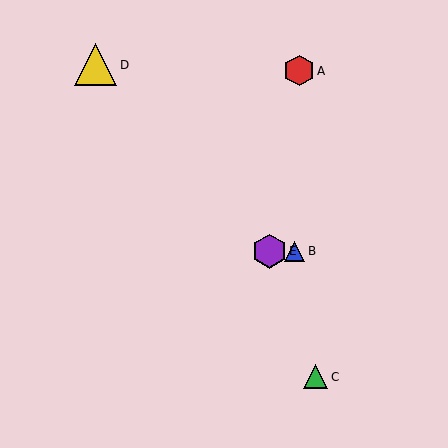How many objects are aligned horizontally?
2 objects (B, E) are aligned horizontally.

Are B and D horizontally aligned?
No, B is at y≈251 and D is at y≈65.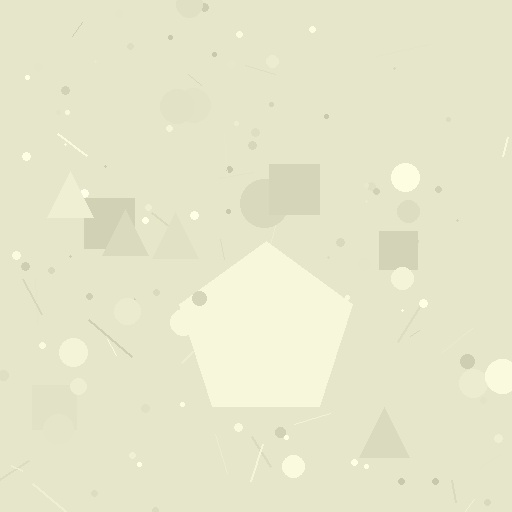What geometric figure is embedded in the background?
A pentagon is embedded in the background.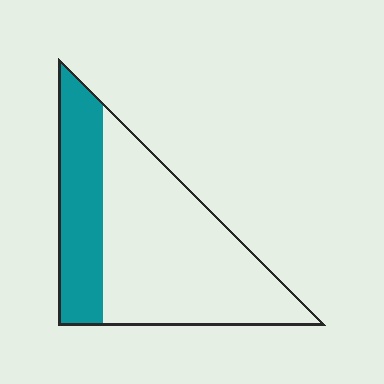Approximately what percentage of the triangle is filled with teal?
Approximately 30%.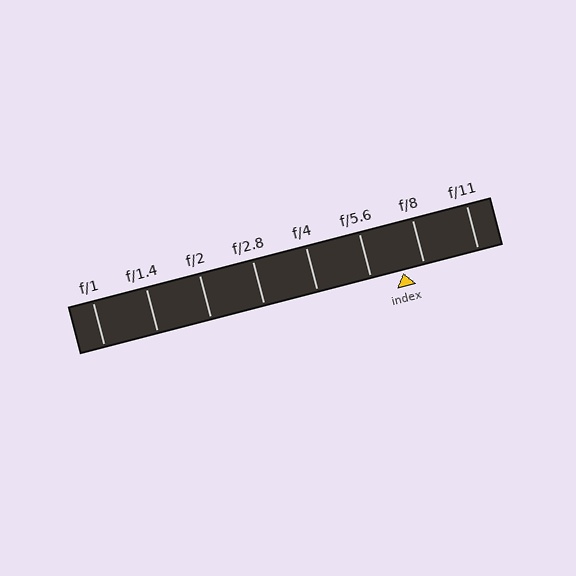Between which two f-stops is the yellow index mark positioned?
The index mark is between f/5.6 and f/8.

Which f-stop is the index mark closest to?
The index mark is closest to f/8.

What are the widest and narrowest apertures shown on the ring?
The widest aperture shown is f/1 and the narrowest is f/11.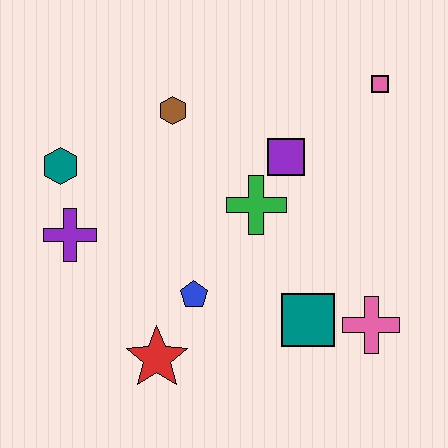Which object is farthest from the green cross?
The teal hexagon is farthest from the green cross.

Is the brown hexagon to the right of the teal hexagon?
Yes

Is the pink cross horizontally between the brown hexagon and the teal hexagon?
No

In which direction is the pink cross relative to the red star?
The pink cross is to the right of the red star.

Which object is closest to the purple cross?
The teal hexagon is closest to the purple cross.